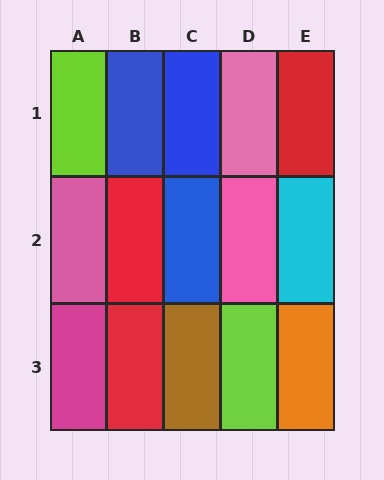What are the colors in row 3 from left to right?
Magenta, red, brown, lime, orange.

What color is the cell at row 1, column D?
Pink.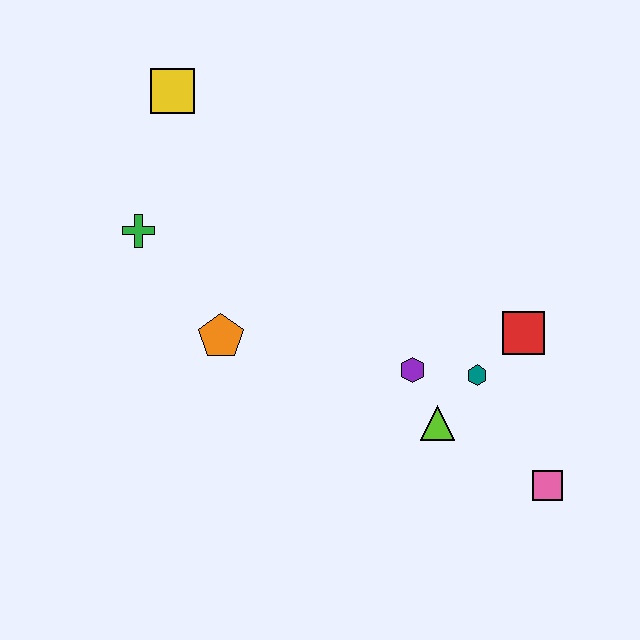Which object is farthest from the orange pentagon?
The pink square is farthest from the orange pentagon.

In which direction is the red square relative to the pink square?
The red square is above the pink square.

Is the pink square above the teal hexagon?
No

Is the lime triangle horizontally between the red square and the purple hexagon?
Yes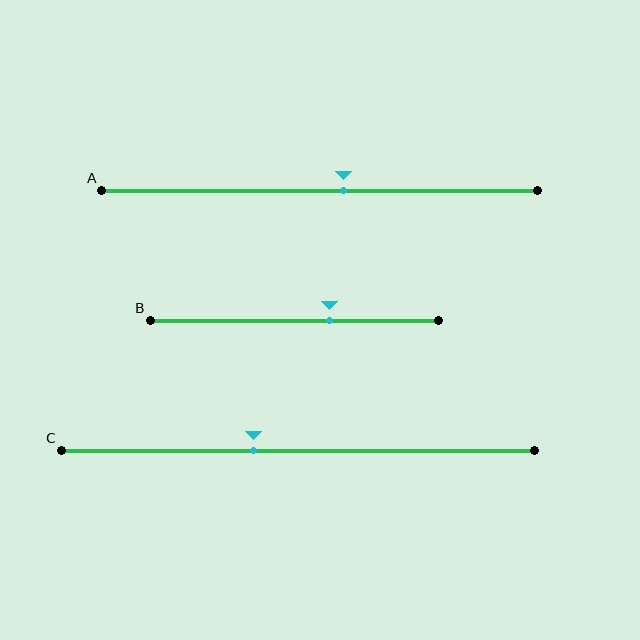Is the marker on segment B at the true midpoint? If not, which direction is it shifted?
No, the marker on segment B is shifted to the right by about 12% of the segment length.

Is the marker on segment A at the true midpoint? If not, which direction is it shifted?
No, the marker on segment A is shifted to the right by about 6% of the segment length.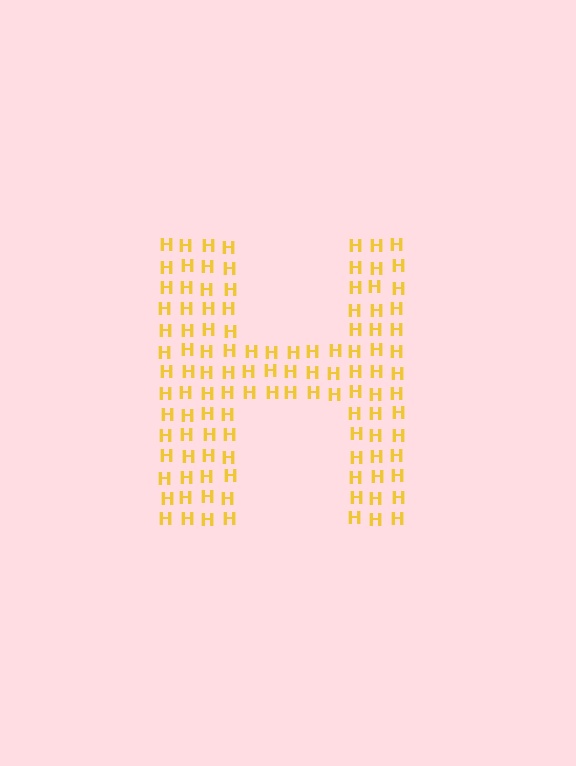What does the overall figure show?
The overall figure shows the letter H.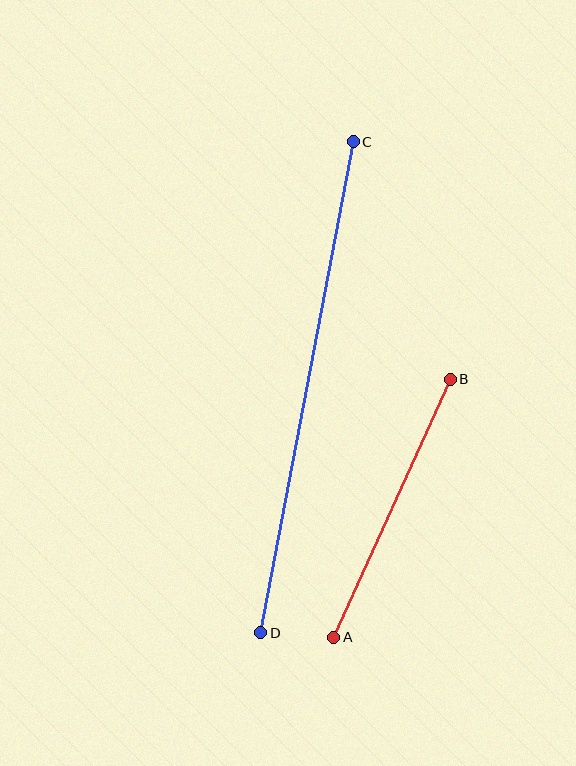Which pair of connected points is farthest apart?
Points C and D are farthest apart.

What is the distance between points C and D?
The distance is approximately 500 pixels.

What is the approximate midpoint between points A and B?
The midpoint is at approximately (392, 508) pixels.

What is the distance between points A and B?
The distance is approximately 283 pixels.